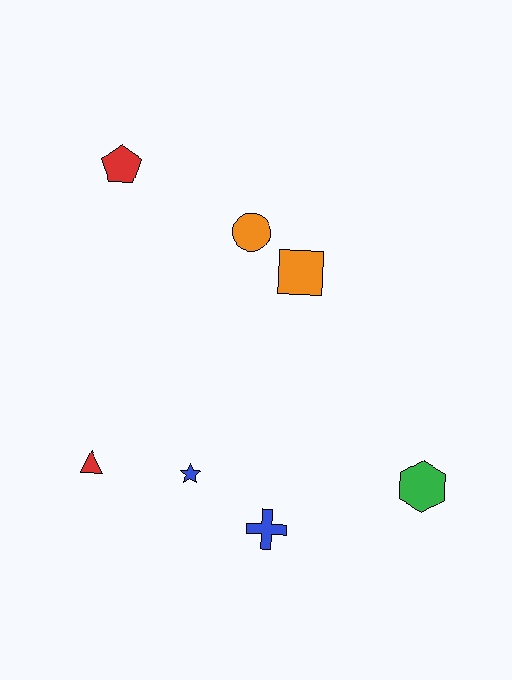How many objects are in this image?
There are 7 objects.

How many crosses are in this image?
There is 1 cross.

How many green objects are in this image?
There is 1 green object.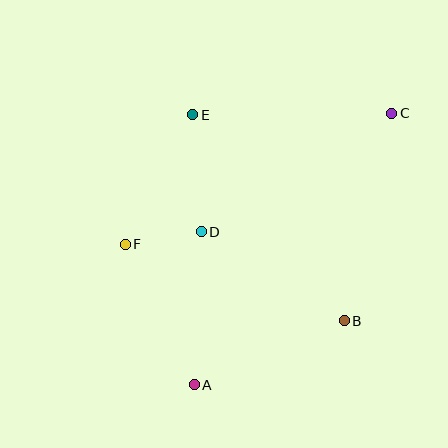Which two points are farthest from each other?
Points A and C are farthest from each other.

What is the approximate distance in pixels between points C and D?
The distance between C and D is approximately 224 pixels.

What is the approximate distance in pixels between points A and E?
The distance between A and E is approximately 270 pixels.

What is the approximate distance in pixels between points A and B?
The distance between A and B is approximately 163 pixels.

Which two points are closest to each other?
Points D and F are closest to each other.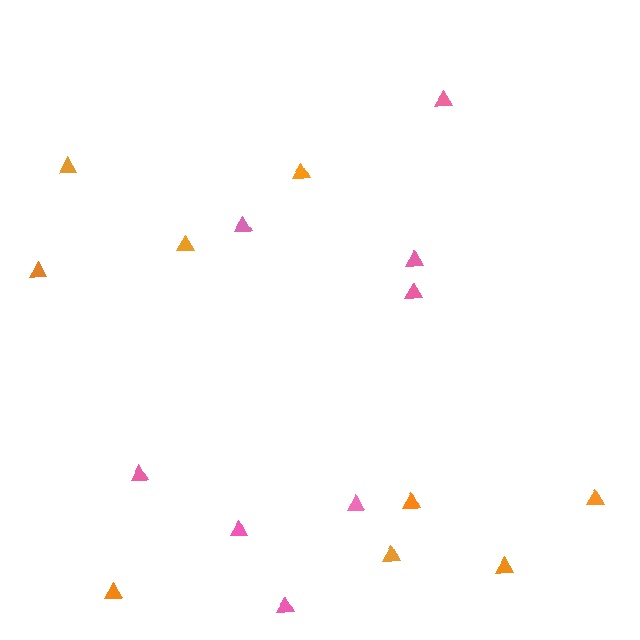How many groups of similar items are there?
There are 2 groups: one group of orange triangles (9) and one group of pink triangles (8).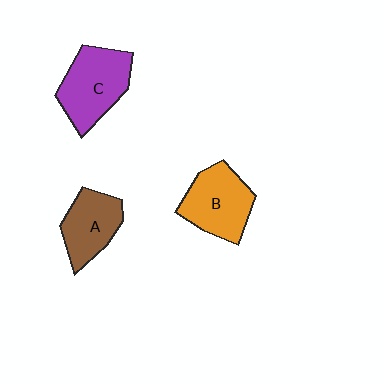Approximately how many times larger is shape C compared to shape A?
Approximately 1.3 times.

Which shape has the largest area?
Shape C (purple).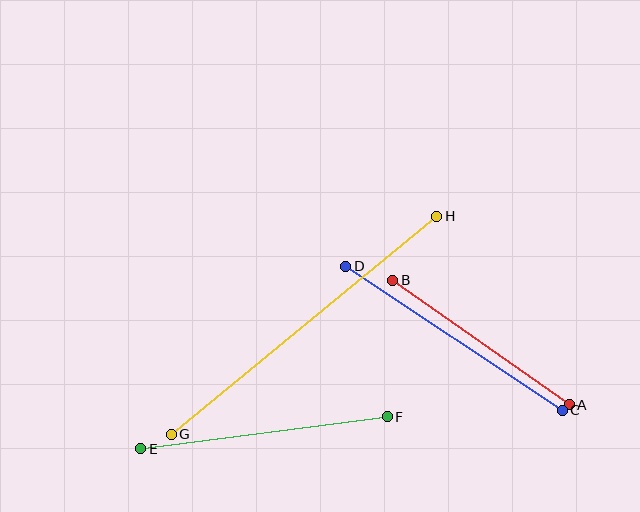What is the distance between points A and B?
The distance is approximately 216 pixels.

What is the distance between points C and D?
The distance is approximately 260 pixels.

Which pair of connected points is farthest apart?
Points G and H are farthest apart.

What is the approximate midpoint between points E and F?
The midpoint is at approximately (264, 433) pixels.